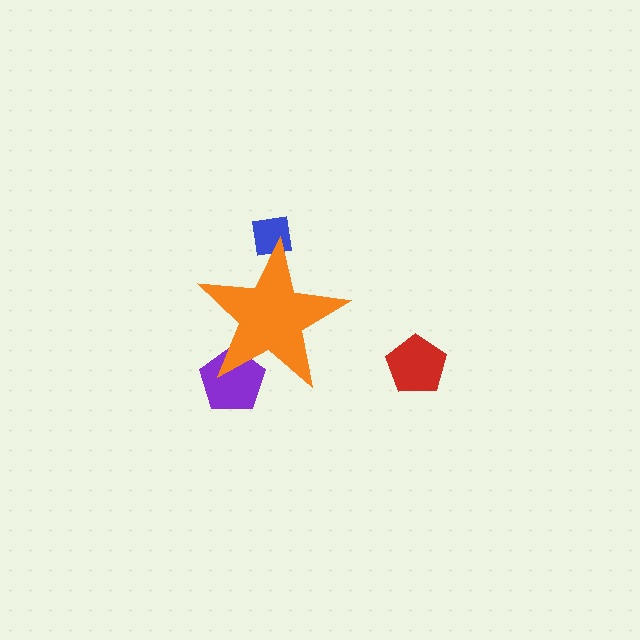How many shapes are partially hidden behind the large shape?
2 shapes are partially hidden.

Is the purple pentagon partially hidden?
Yes, the purple pentagon is partially hidden behind the orange star.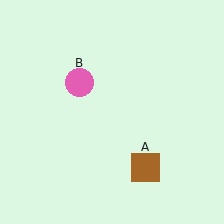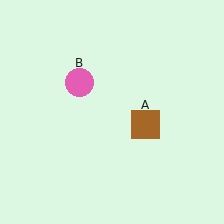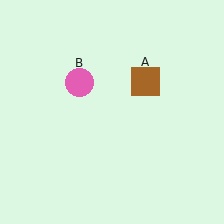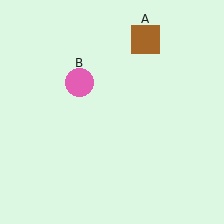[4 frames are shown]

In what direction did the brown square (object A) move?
The brown square (object A) moved up.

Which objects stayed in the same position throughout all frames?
Pink circle (object B) remained stationary.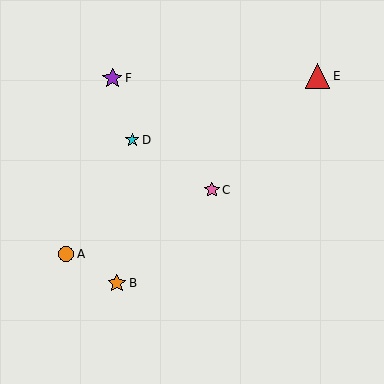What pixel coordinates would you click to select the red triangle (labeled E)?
Click at (317, 76) to select the red triangle E.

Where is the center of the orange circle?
The center of the orange circle is at (66, 254).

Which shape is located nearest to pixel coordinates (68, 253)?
The orange circle (labeled A) at (66, 254) is nearest to that location.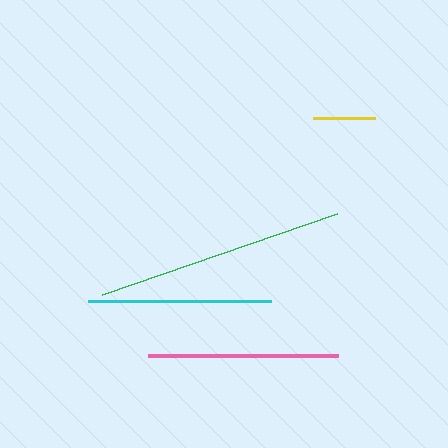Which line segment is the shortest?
The yellow line is the shortest at approximately 62 pixels.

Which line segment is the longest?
The green line is the longest at approximately 248 pixels.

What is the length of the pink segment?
The pink segment is approximately 189 pixels long.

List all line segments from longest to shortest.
From longest to shortest: green, pink, cyan, yellow.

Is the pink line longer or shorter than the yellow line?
The pink line is longer than the yellow line.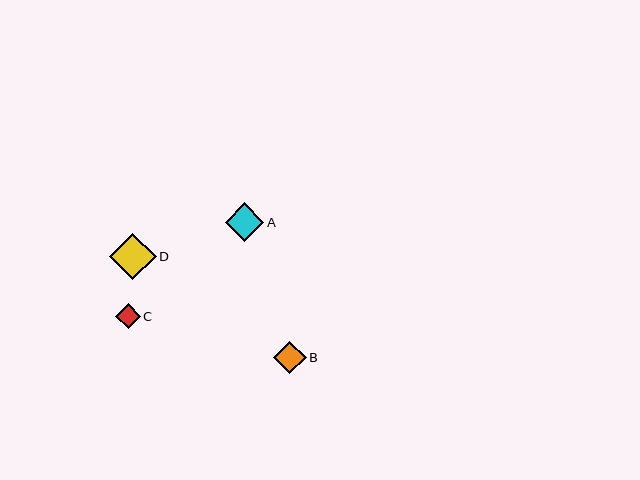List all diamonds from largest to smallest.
From largest to smallest: D, A, B, C.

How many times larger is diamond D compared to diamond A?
Diamond D is approximately 1.2 times the size of diamond A.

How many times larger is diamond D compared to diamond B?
Diamond D is approximately 1.4 times the size of diamond B.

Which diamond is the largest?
Diamond D is the largest with a size of approximately 46 pixels.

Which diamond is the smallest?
Diamond C is the smallest with a size of approximately 24 pixels.